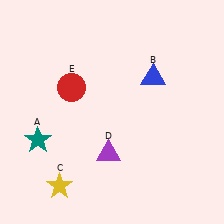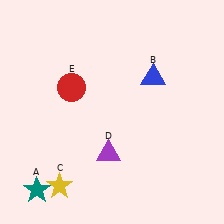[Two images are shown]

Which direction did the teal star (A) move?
The teal star (A) moved down.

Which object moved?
The teal star (A) moved down.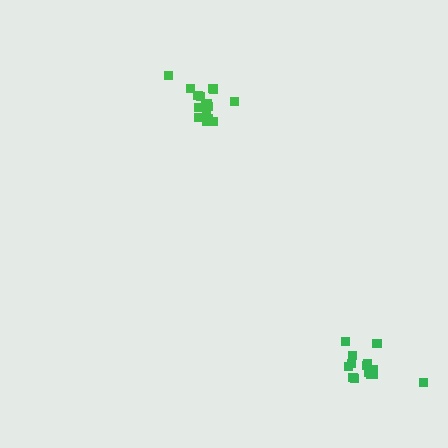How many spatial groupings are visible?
There are 2 spatial groupings.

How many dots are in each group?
Group 1: 18 dots, Group 2: 14 dots (32 total).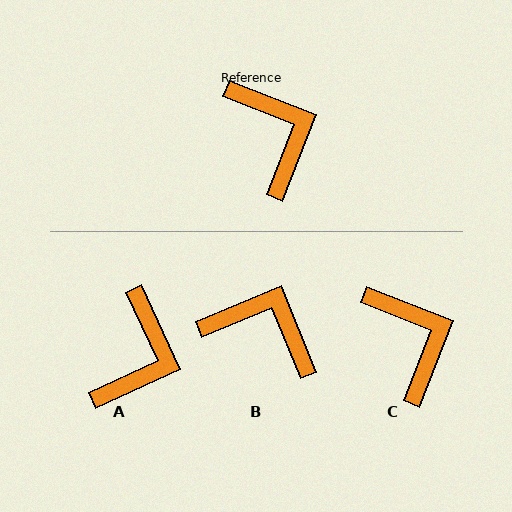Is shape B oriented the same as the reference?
No, it is off by about 44 degrees.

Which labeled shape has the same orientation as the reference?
C.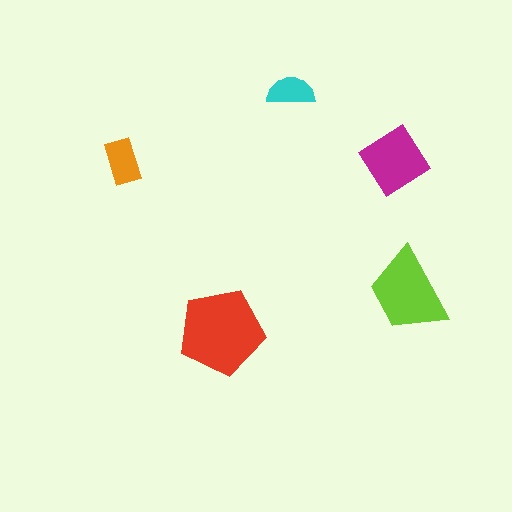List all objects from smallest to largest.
The cyan semicircle, the orange rectangle, the magenta diamond, the lime trapezoid, the red pentagon.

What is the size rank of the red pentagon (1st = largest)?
1st.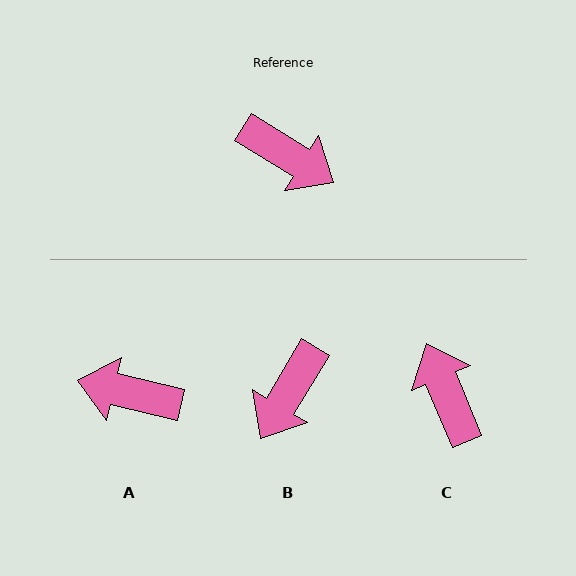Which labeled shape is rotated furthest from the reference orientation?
A, about 162 degrees away.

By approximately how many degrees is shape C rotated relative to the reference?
Approximately 144 degrees counter-clockwise.